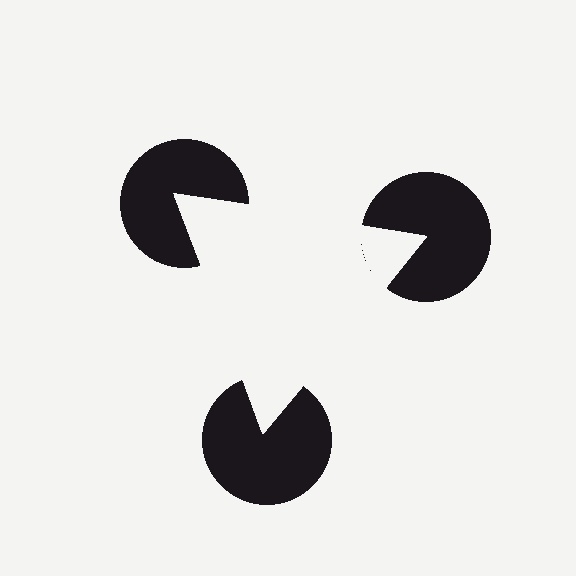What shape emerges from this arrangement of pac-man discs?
An illusory triangle — its edges are inferred from the aligned wedge cuts in the pac-man discs, not physically drawn.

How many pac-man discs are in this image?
There are 3 — one at each vertex of the illusory triangle.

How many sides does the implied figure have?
3 sides.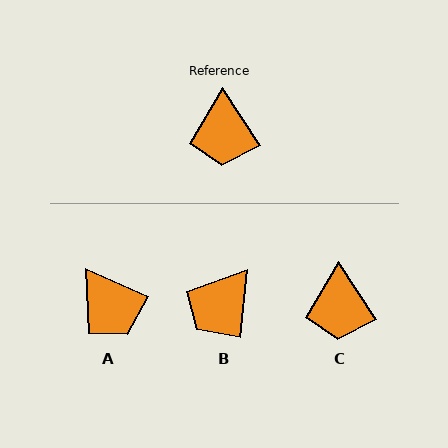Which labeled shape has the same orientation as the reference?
C.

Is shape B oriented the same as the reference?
No, it is off by about 39 degrees.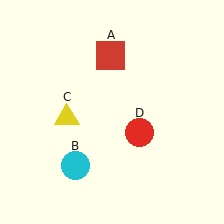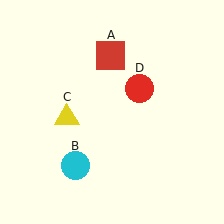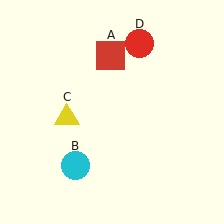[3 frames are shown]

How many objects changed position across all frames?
1 object changed position: red circle (object D).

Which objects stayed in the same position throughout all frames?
Red square (object A) and cyan circle (object B) and yellow triangle (object C) remained stationary.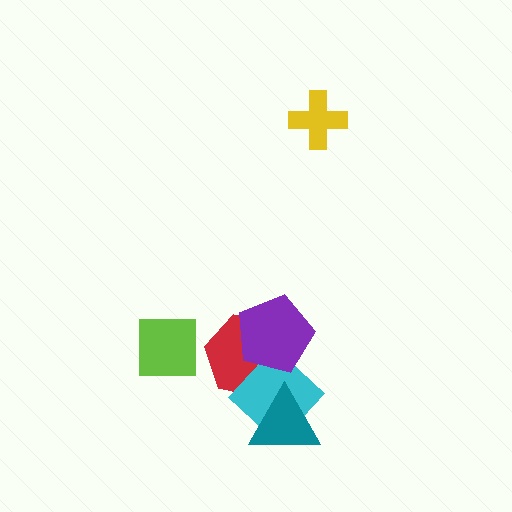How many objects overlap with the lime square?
0 objects overlap with the lime square.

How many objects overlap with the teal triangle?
2 objects overlap with the teal triangle.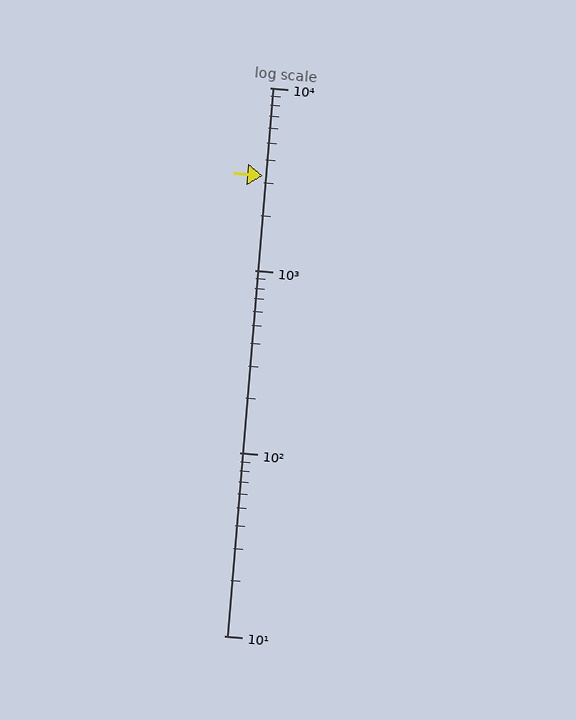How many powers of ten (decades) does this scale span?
The scale spans 3 decades, from 10 to 10000.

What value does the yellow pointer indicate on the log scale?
The pointer indicates approximately 3300.